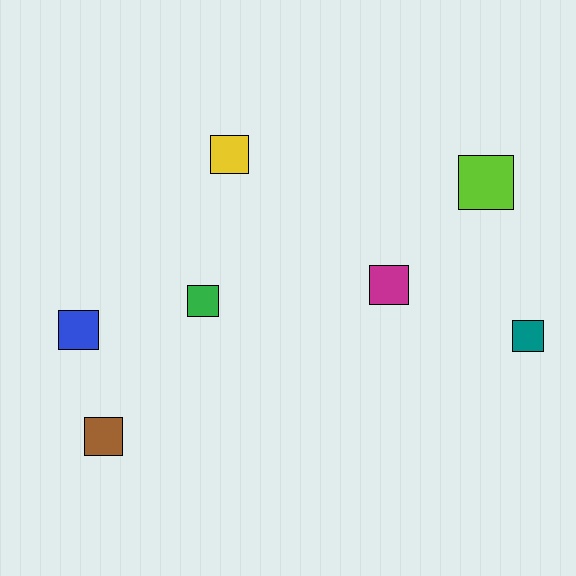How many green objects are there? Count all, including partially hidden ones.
There is 1 green object.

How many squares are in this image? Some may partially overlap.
There are 7 squares.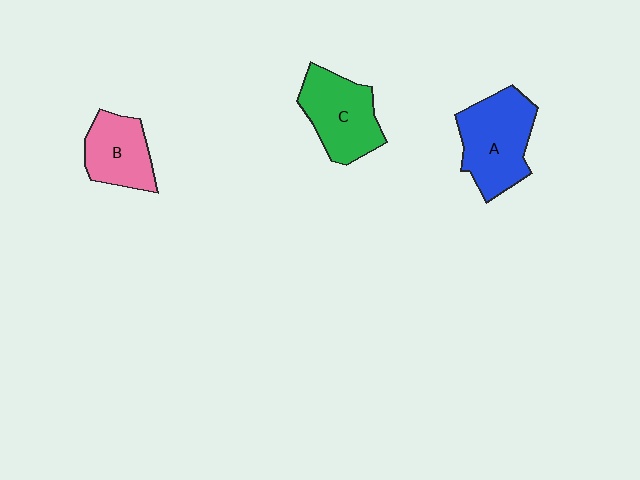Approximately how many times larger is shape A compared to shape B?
Approximately 1.4 times.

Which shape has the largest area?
Shape A (blue).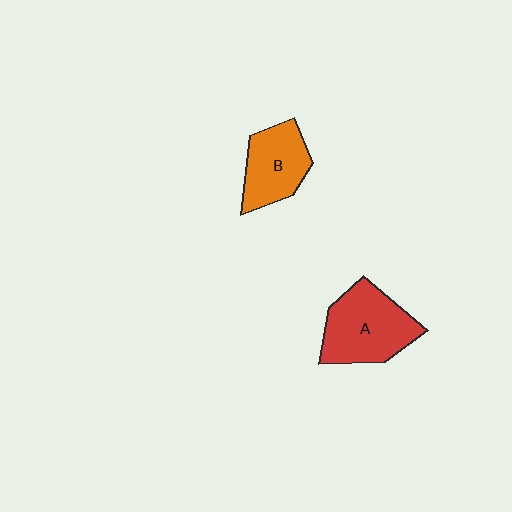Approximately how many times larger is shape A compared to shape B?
Approximately 1.3 times.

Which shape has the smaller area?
Shape B (orange).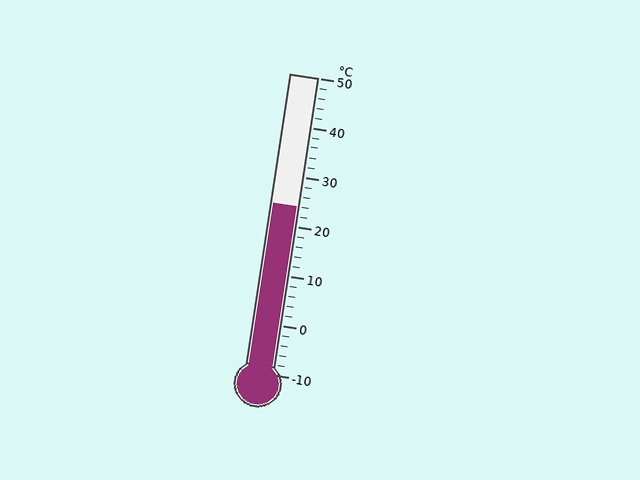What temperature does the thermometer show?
The thermometer shows approximately 24°C.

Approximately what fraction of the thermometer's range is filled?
The thermometer is filled to approximately 55% of its range.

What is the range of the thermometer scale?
The thermometer scale ranges from -10°C to 50°C.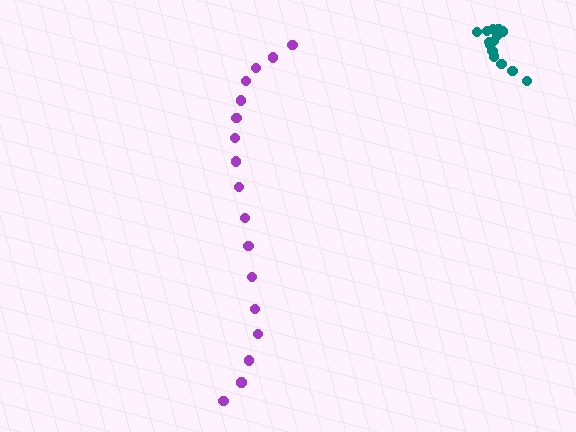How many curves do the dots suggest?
There are 2 distinct paths.